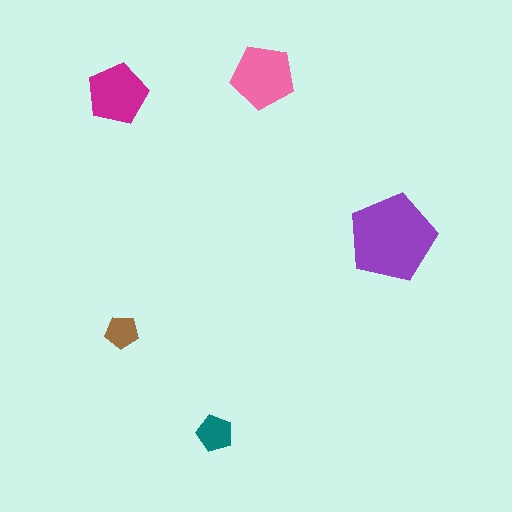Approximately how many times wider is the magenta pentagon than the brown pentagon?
About 2 times wider.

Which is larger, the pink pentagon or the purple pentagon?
The purple one.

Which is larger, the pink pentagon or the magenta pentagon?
The pink one.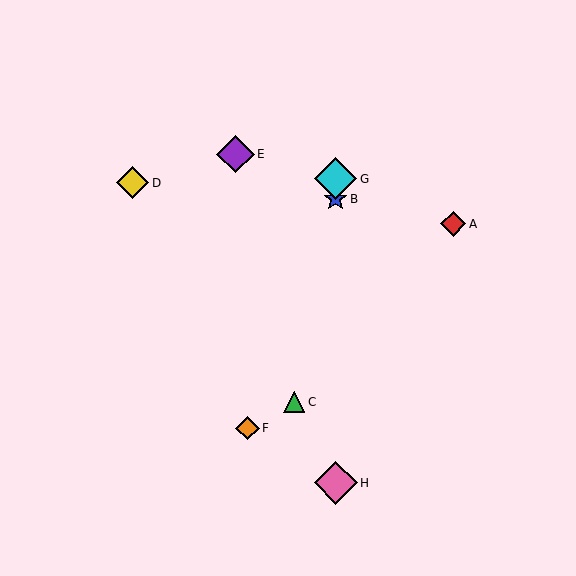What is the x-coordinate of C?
Object C is at x≈294.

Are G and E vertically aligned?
No, G is at x≈336 and E is at x≈236.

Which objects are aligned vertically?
Objects B, G, H are aligned vertically.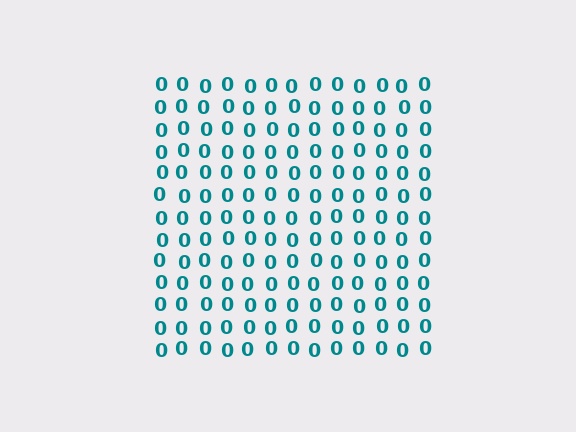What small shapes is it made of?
It is made of small digit 0's.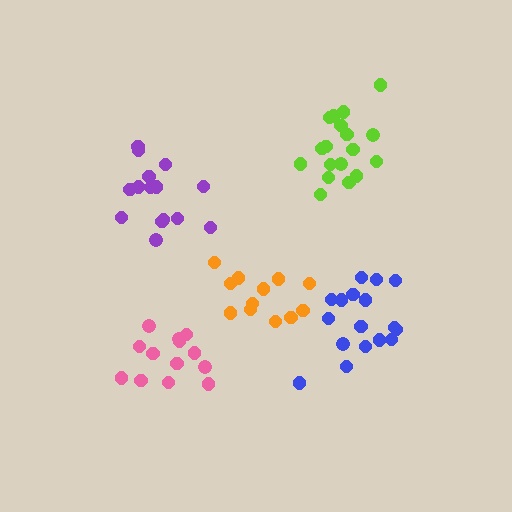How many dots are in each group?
Group 1: 15 dots, Group 2: 12 dots, Group 3: 18 dots, Group 4: 17 dots, Group 5: 13 dots (75 total).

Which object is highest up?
The lime cluster is topmost.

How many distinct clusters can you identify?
There are 5 distinct clusters.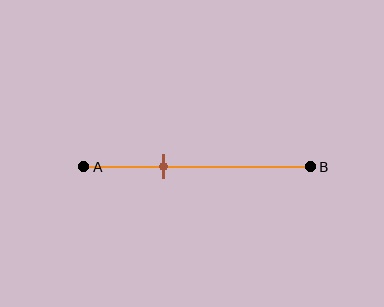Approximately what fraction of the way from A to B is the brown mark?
The brown mark is approximately 35% of the way from A to B.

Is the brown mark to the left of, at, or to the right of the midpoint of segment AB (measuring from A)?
The brown mark is to the left of the midpoint of segment AB.